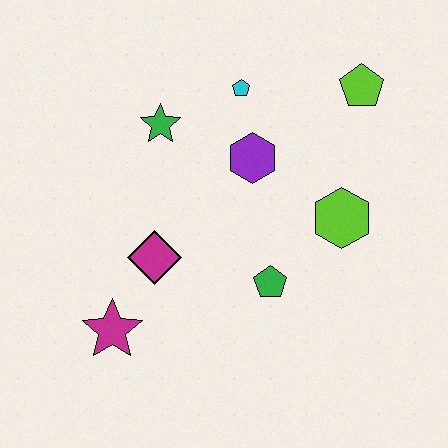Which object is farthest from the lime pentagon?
The magenta star is farthest from the lime pentagon.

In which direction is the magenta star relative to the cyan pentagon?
The magenta star is below the cyan pentagon.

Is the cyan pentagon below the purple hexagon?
No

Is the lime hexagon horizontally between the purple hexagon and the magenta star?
No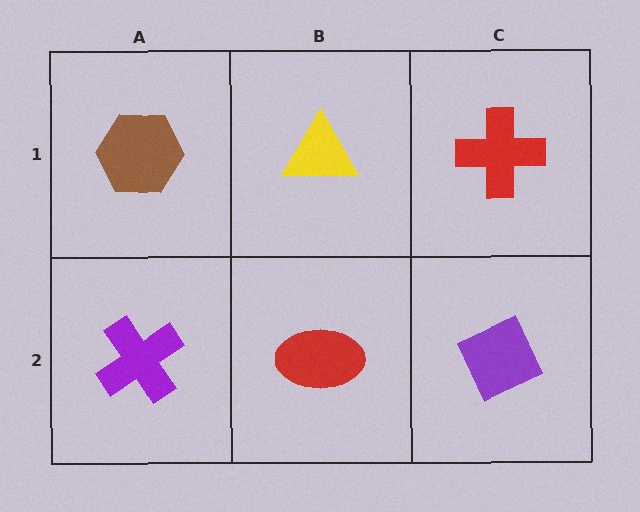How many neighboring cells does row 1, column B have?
3.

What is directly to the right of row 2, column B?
A purple diamond.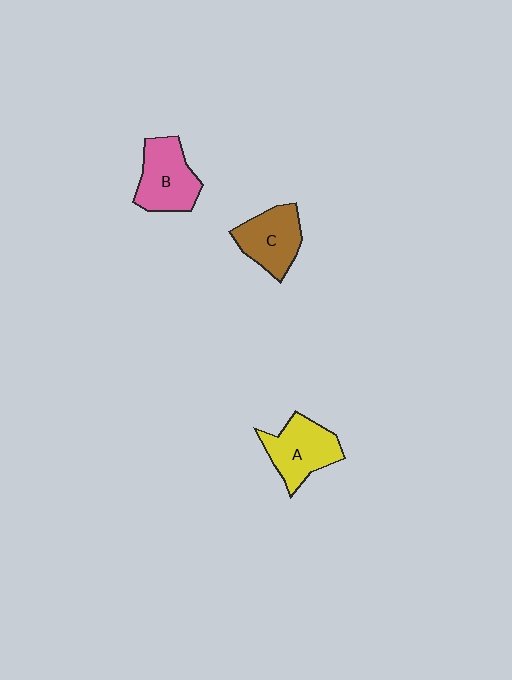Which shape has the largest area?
Shape A (yellow).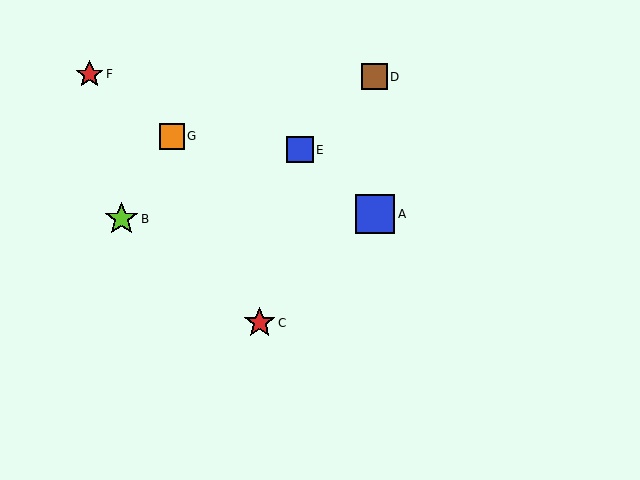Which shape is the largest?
The blue square (labeled A) is the largest.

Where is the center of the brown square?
The center of the brown square is at (374, 77).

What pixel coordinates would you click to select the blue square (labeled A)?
Click at (375, 214) to select the blue square A.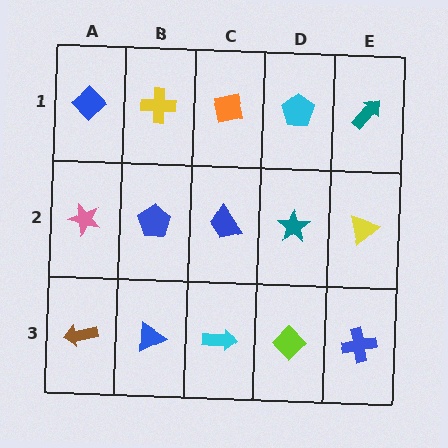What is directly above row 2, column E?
A teal arrow.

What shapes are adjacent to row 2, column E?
A teal arrow (row 1, column E), a blue cross (row 3, column E), a teal star (row 2, column D).